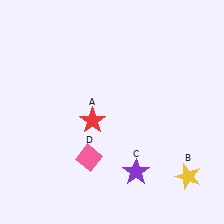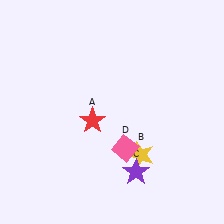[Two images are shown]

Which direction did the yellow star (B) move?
The yellow star (B) moved left.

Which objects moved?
The objects that moved are: the yellow star (B), the pink diamond (D).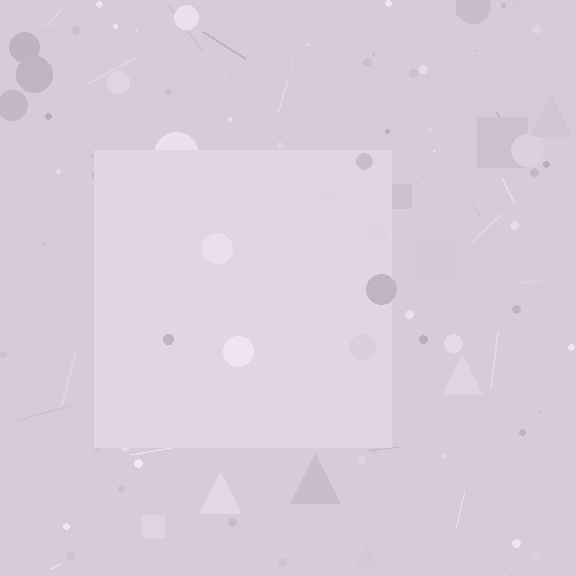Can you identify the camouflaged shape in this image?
The camouflaged shape is a square.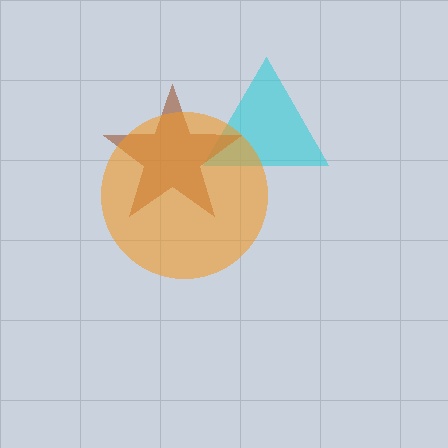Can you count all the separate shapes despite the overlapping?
Yes, there are 3 separate shapes.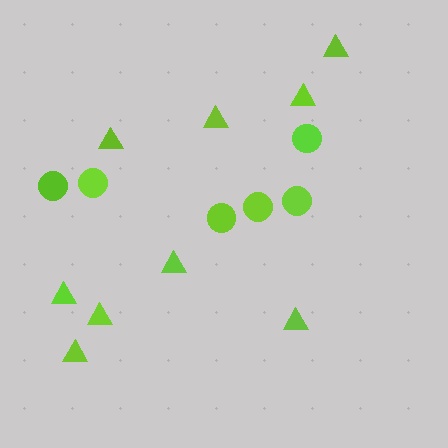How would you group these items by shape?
There are 2 groups: one group of circles (6) and one group of triangles (9).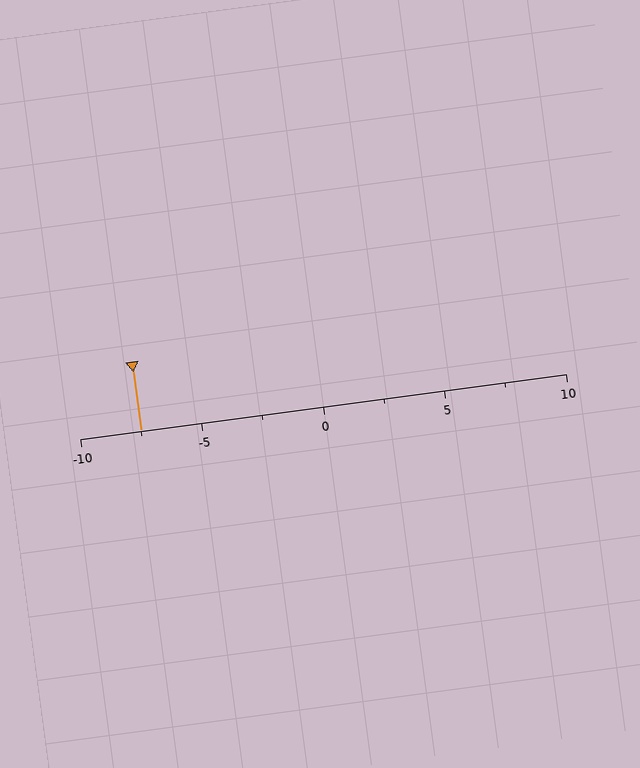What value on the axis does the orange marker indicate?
The marker indicates approximately -7.5.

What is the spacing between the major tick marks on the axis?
The major ticks are spaced 5 apart.